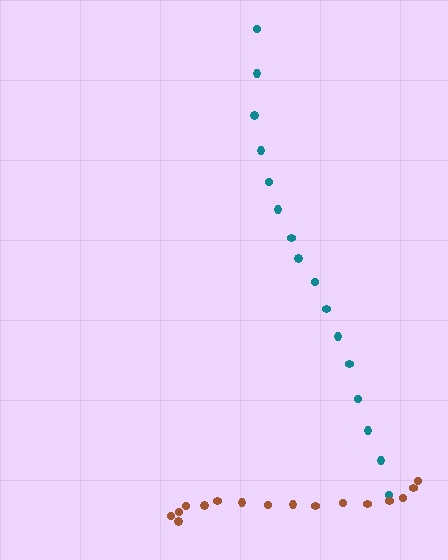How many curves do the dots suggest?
There are 2 distinct paths.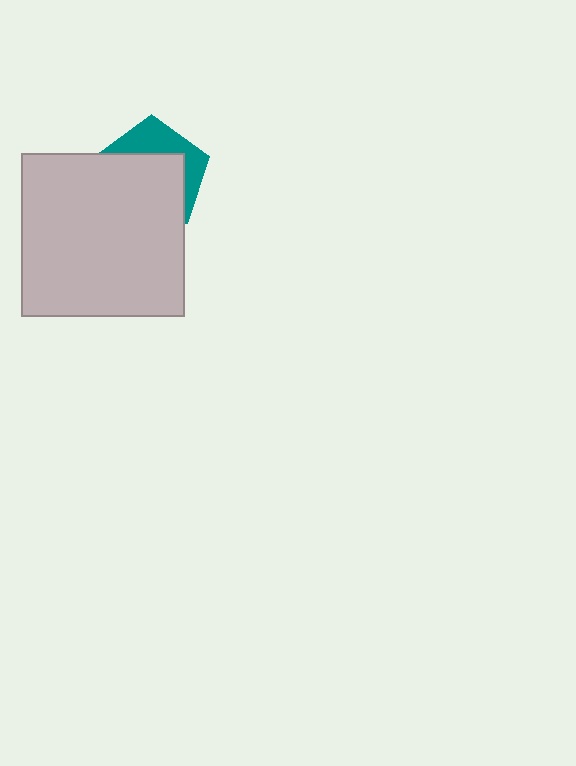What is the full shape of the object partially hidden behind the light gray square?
The partially hidden object is a teal pentagon.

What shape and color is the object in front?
The object in front is a light gray square.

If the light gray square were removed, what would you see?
You would see the complete teal pentagon.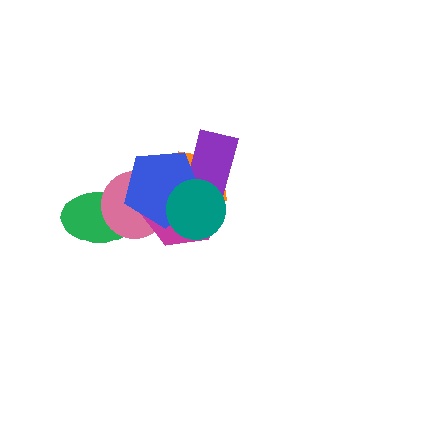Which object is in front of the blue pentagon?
The teal circle is in front of the blue pentagon.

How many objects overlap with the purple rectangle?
4 objects overlap with the purple rectangle.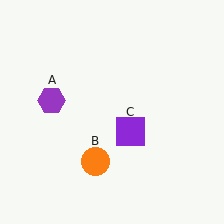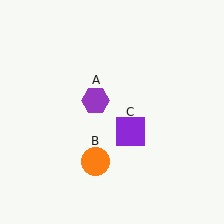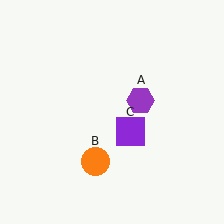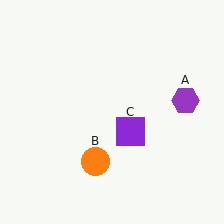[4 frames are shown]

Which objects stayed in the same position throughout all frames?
Orange circle (object B) and purple square (object C) remained stationary.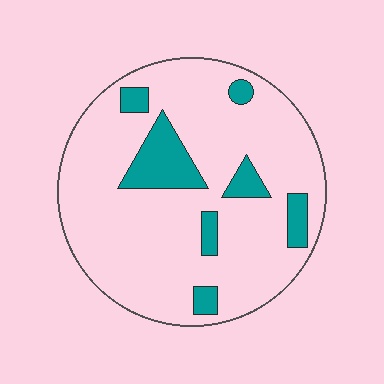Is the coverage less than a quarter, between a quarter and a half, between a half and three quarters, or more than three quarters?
Less than a quarter.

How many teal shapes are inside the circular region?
7.